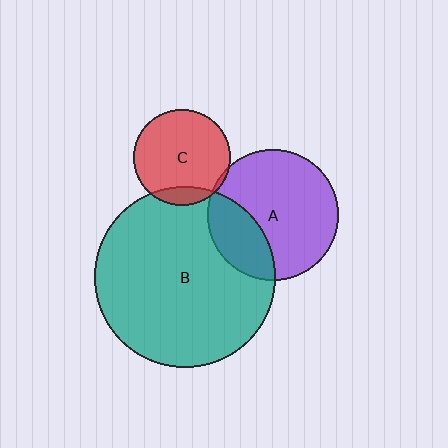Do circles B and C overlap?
Yes.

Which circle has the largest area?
Circle B (teal).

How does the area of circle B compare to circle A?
Approximately 1.9 times.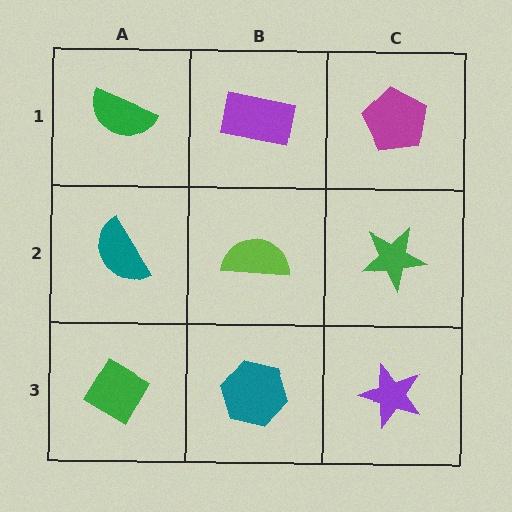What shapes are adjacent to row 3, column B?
A lime semicircle (row 2, column B), a green diamond (row 3, column A), a purple star (row 3, column C).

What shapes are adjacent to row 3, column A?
A teal semicircle (row 2, column A), a teal hexagon (row 3, column B).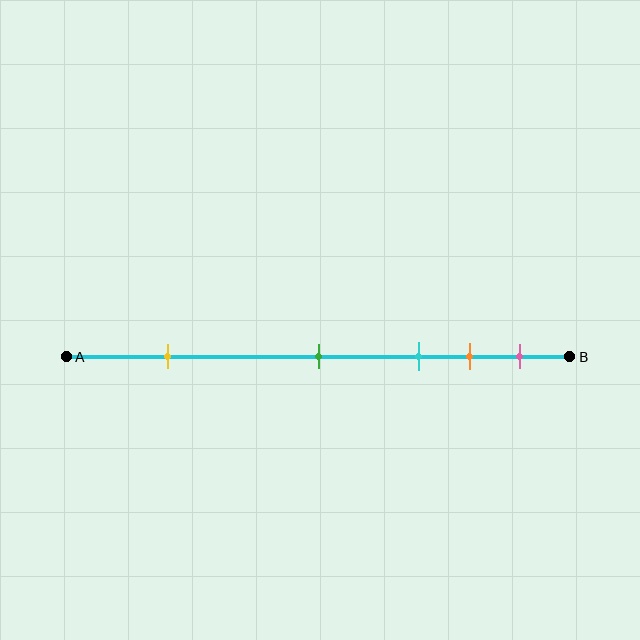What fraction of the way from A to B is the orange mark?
The orange mark is approximately 80% (0.8) of the way from A to B.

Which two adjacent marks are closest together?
The orange and pink marks are the closest adjacent pair.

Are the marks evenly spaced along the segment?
No, the marks are not evenly spaced.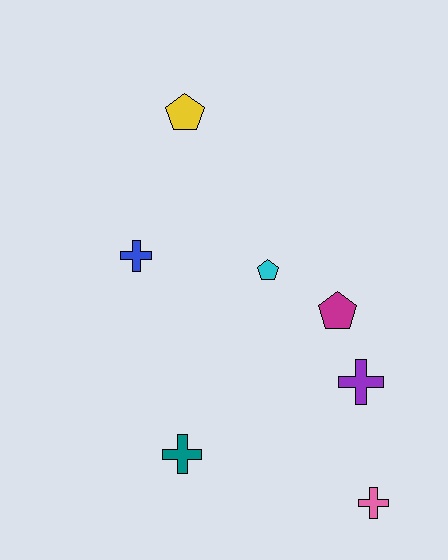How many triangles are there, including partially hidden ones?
There are no triangles.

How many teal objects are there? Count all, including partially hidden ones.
There is 1 teal object.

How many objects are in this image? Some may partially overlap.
There are 7 objects.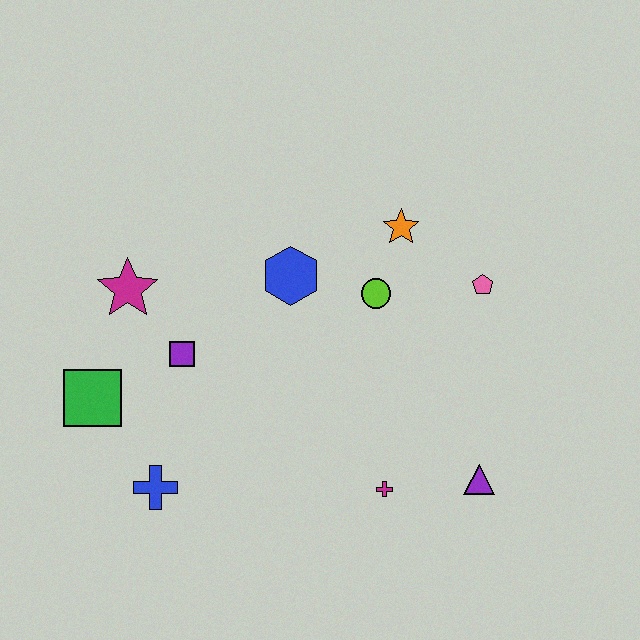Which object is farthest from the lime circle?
The green square is farthest from the lime circle.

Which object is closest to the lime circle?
The orange star is closest to the lime circle.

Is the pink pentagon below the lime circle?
No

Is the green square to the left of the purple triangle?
Yes